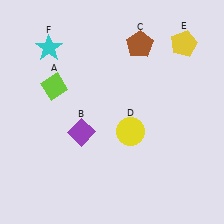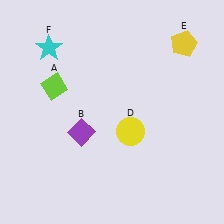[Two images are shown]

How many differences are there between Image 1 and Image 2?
There is 1 difference between the two images.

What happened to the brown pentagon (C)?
The brown pentagon (C) was removed in Image 2. It was in the top-right area of Image 1.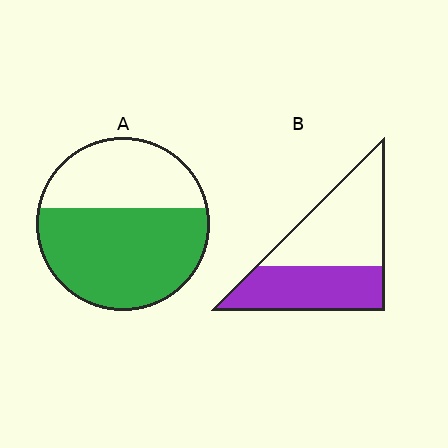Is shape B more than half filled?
No.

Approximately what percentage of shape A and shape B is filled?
A is approximately 60% and B is approximately 45%.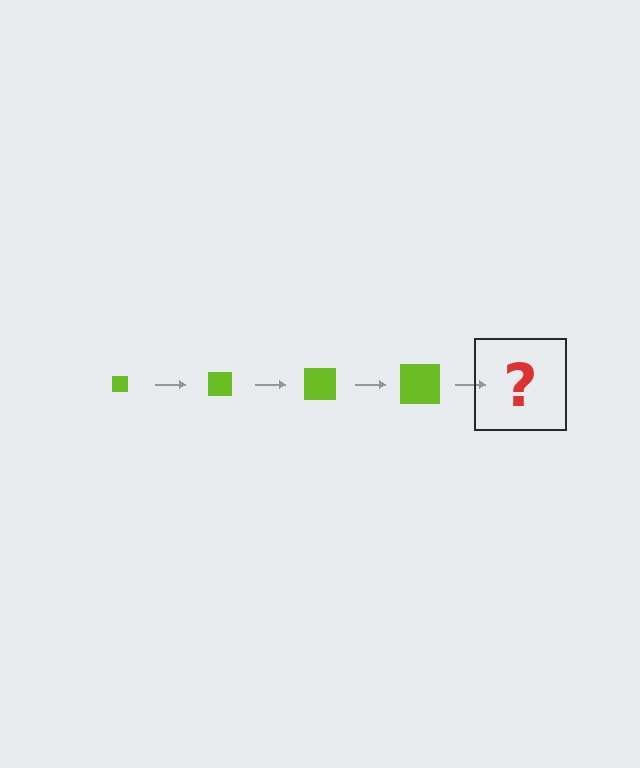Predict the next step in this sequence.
The next step is a lime square, larger than the previous one.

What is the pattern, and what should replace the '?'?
The pattern is that the square gets progressively larger each step. The '?' should be a lime square, larger than the previous one.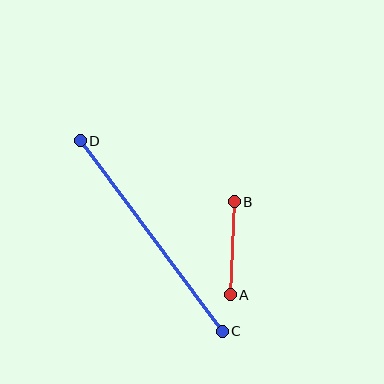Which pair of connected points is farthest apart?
Points C and D are farthest apart.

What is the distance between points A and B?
The distance is approximately 93 pixels.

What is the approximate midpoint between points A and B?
The midpoint is at approximately (232, 248) pixels.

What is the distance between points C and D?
The distance is approximately 238 pixels.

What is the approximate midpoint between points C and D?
The midpoint is at approximately (151, 236) pixels.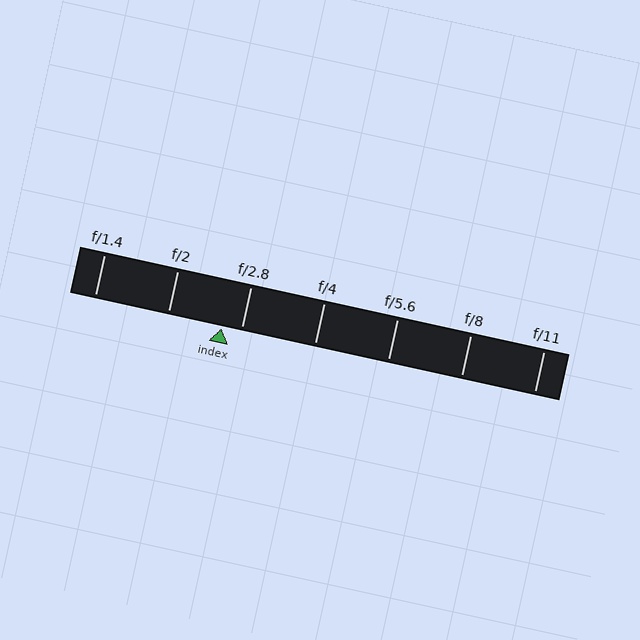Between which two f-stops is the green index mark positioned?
The index mark is between f/2 and f/2.8.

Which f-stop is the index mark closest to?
The index mark is closest to f/2.8.